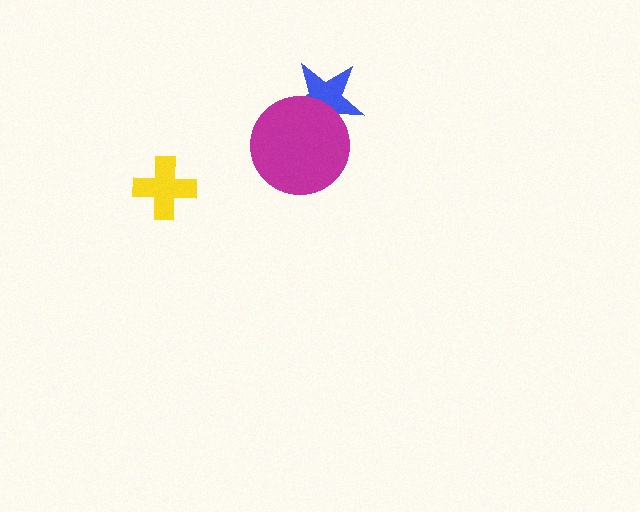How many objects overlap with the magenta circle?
1 object overlaps with the magenta circle.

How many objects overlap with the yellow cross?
0 objects overlap with the yellow cross.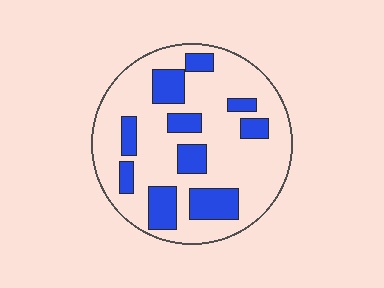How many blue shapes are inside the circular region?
10.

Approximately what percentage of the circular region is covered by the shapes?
Approximately 25%.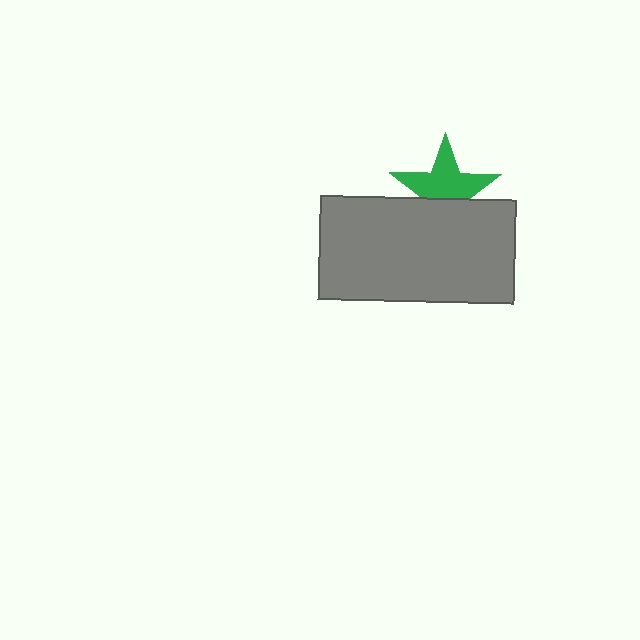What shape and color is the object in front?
The object in front is a gray rectangle.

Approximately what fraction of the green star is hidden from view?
Roughly 36% of the green star is hidden behind the gray rectangle.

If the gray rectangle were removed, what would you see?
You would see the complete green star.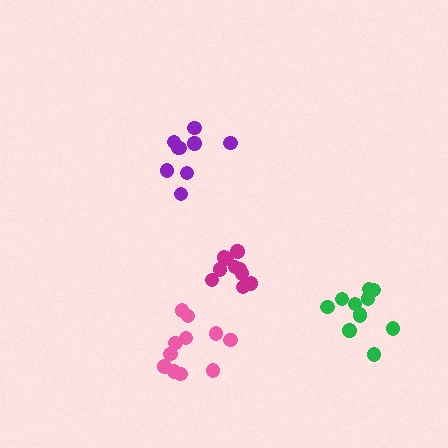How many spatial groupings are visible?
There are 4 spatial groupings.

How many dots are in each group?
Group 1: 11 dots, Group 2: 11 dots, Group 3: 9 dots, Group 4: 10 dots (41 total).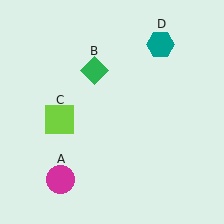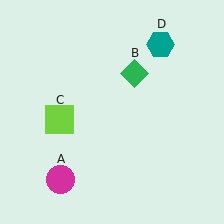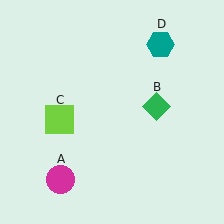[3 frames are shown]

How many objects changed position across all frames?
1 object changed position: green diamond (object B).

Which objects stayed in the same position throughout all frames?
Magenta circle (object A) and lime square (object C) and teal hexagon (object D) remained stationary.